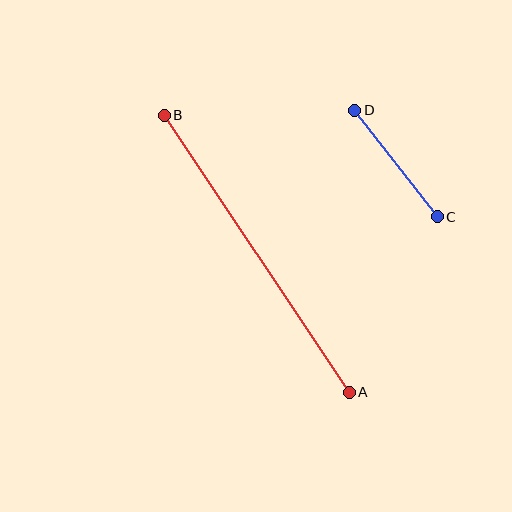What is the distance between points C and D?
The distance is approximately 135 pixels.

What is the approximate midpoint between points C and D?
The midpoint is at approximately (396, 163) pixels.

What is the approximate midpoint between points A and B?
The midpoint is at approximately (257, 254) pixels.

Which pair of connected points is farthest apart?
Points A and B are farthest apart.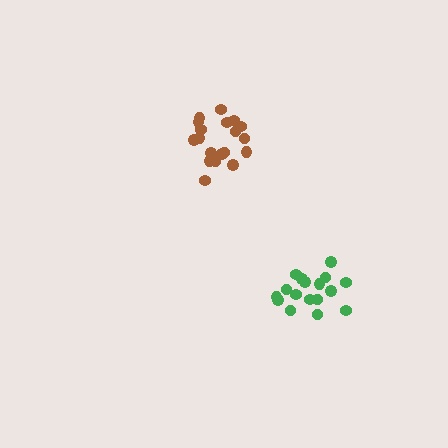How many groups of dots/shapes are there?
There are 2 groups.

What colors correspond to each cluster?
The clusters are colored: brown, green.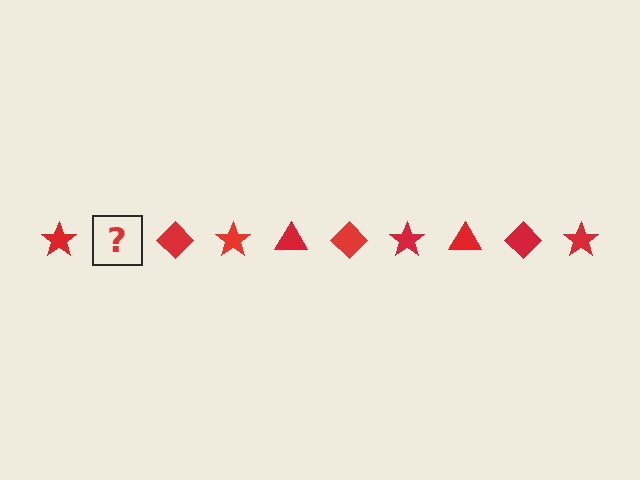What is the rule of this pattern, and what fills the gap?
The rule is that the pattern cycles through star, triangle, diamond shapes in red. The gap should be filled with a red triangle.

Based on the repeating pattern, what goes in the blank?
The blank should be a red triangle.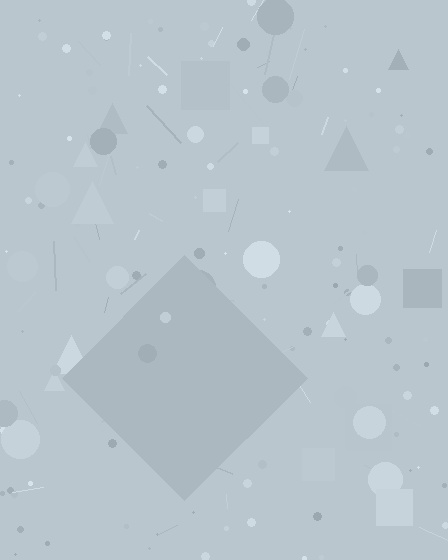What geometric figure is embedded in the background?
A diamond is embedded in the background.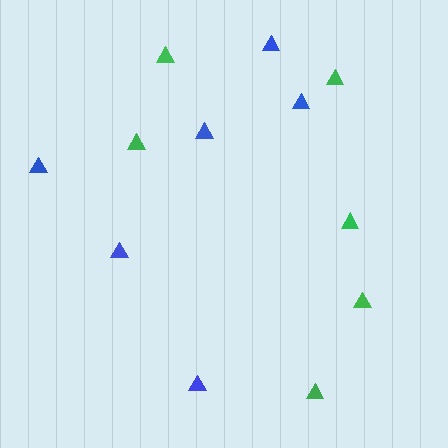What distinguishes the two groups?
There are 2 groups: one group of green triangles (6) and one group of blue triangles (6).